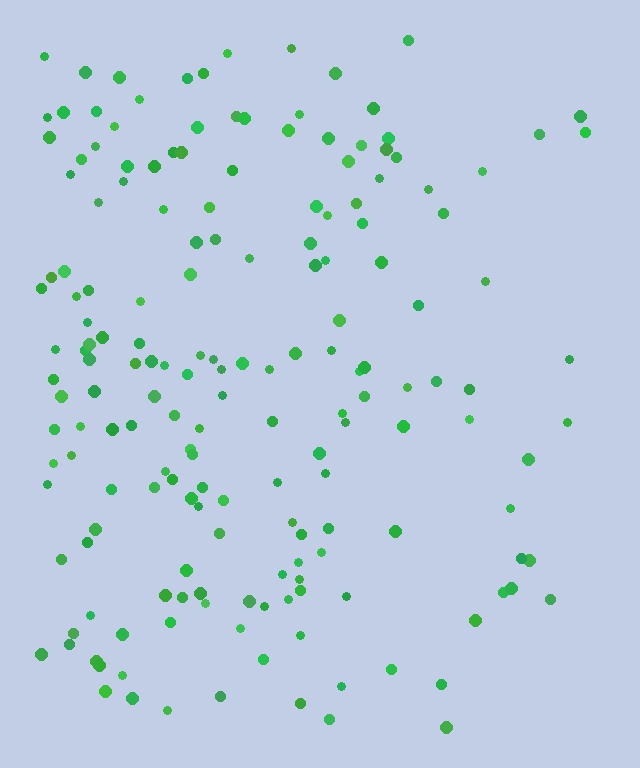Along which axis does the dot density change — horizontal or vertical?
Horizontal.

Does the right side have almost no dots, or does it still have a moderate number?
Still a moderate number, just noticeably fewer than the left.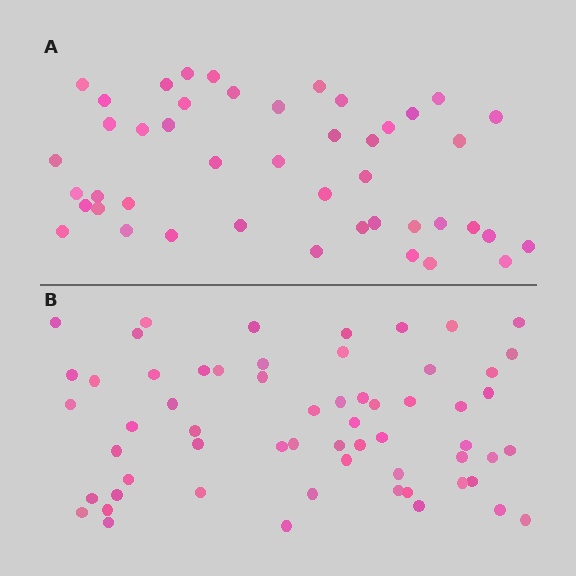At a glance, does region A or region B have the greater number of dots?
Region B (the bottom region) has more dots.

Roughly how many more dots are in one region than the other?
Region B has approximately 15 more dots than region A.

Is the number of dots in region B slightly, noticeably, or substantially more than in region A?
Region B has noticeably more, but not dramatically so. The ratio is roughly 1.3 to 1.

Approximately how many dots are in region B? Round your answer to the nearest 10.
About 60 dots.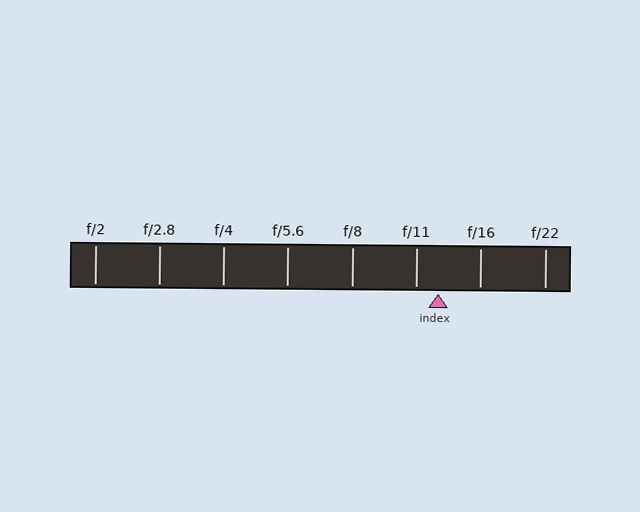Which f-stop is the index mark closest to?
The index mark is closest to f/11.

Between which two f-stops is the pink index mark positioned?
The index mark is between f/11 and f/16.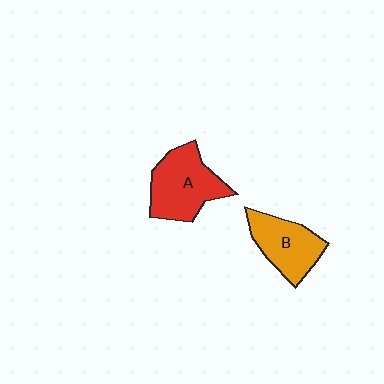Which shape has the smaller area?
Shape B (orange).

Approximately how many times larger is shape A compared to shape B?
Approximately 1.2 times.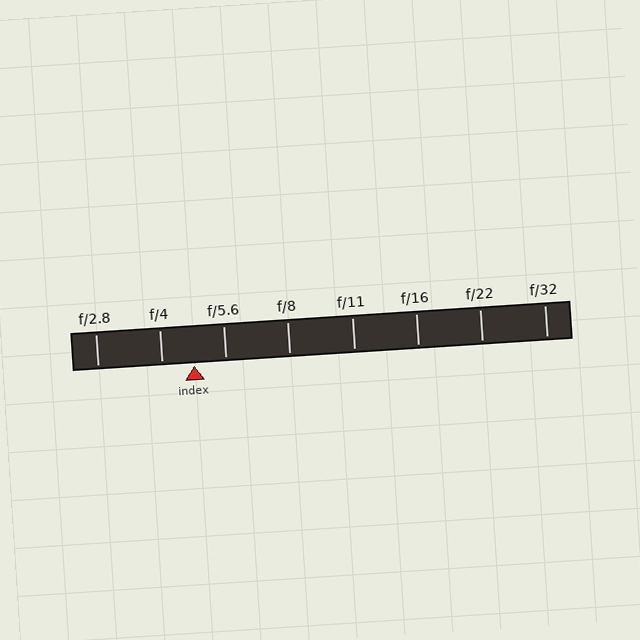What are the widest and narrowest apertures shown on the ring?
The widest aperture shown is f/2.8 and the narrowest is f/32.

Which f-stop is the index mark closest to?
The index mark is closest to f/5.6.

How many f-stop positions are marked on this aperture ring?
There are 8 f-stop positions marked.